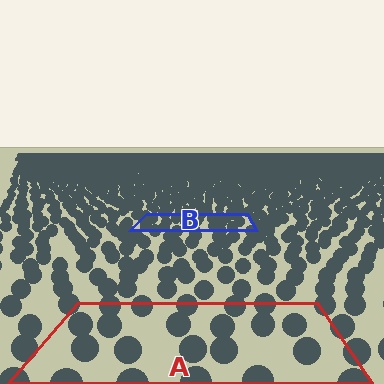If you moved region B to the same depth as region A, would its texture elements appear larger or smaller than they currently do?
They would appear larger. At a closer depth, the same texture elements are projected at a bigger on-screen size.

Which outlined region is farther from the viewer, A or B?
Region B is farther from the viewer — the texture elements inside it appear smaller and more densely packed.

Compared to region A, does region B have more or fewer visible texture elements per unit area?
Region B has more texture elements per unit area — they are packed more densely because it is farther away.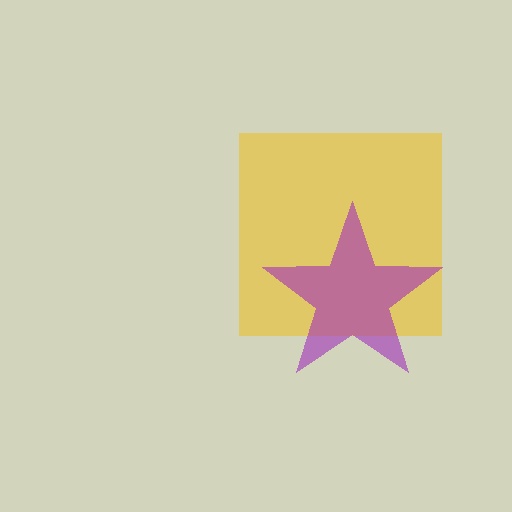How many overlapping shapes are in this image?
There are 2 overlapping shapes in the image.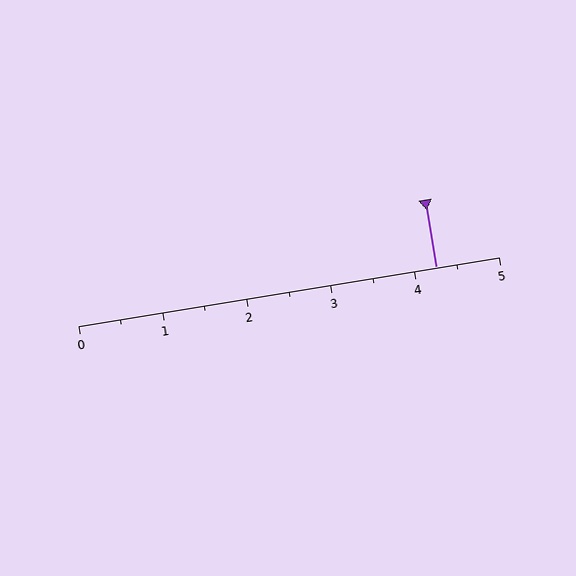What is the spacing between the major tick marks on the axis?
The major ticks are spaced 1 apart.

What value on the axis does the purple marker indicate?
The marker indicates approximately 4.2.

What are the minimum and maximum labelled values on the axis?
The axis runs from 0 to 5.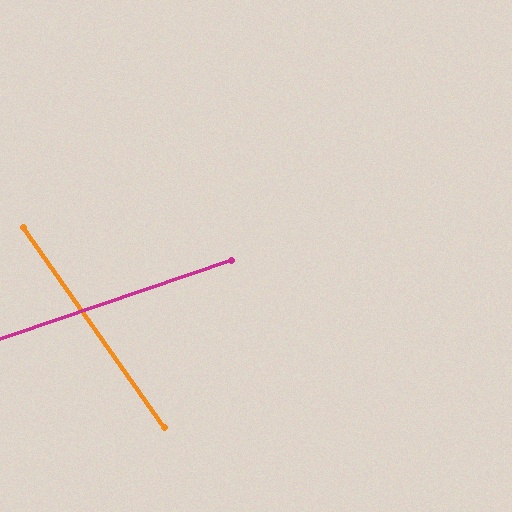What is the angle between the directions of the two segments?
Approximately 73 degrees.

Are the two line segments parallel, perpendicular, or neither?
Neither parallel nor perpendicular — they differ by about 73°.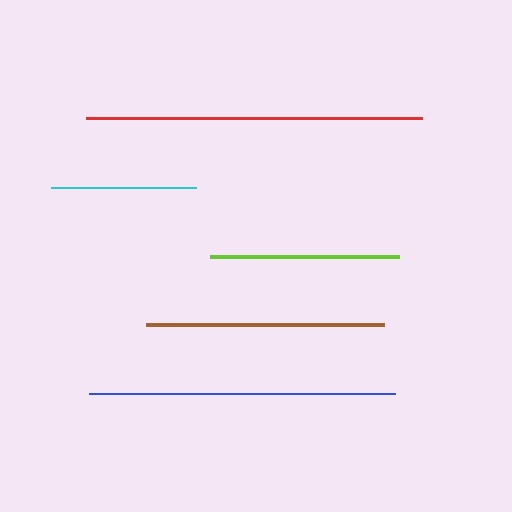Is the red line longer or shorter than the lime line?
The red line is longer than the lime line.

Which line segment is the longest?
The red line is the longest at approximately 336 pixels.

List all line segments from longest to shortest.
From longest to shortest: red, blue, brown, lime, cyan.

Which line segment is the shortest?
The cyan line is the shortest at approximately 145 pixels.